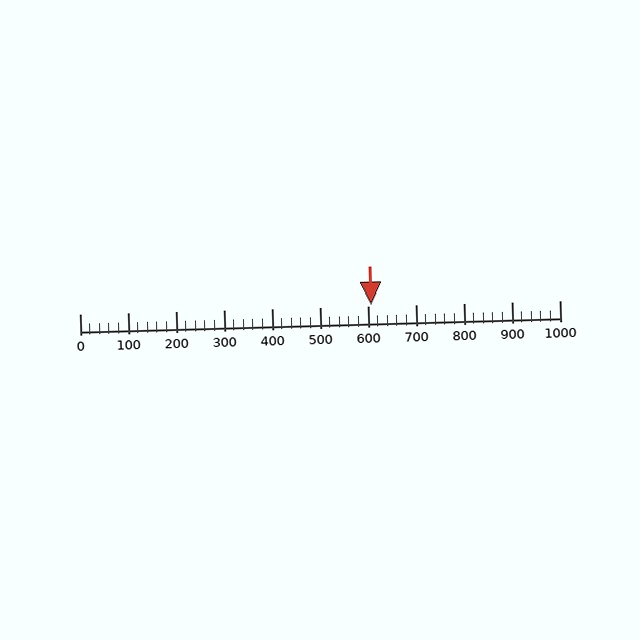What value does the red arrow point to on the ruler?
The red arrow points to approximately 608.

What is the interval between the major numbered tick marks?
The major tick marks are spaced 100 units apart.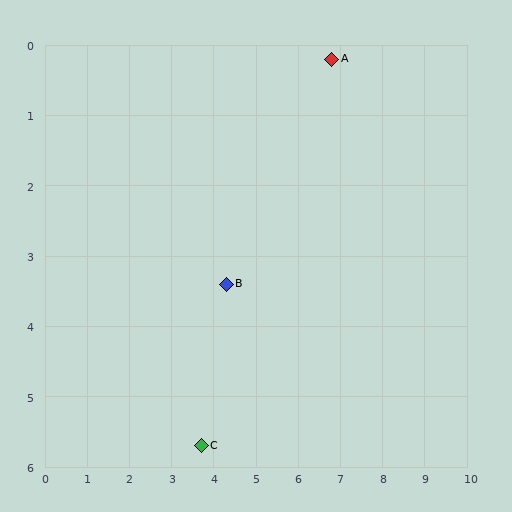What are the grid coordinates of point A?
Point A is at approximately (6.8, 0.2).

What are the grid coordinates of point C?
Point C is at approximately (3.7, 5.7).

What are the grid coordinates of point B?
Point B is at approximately (4.3, 3.4).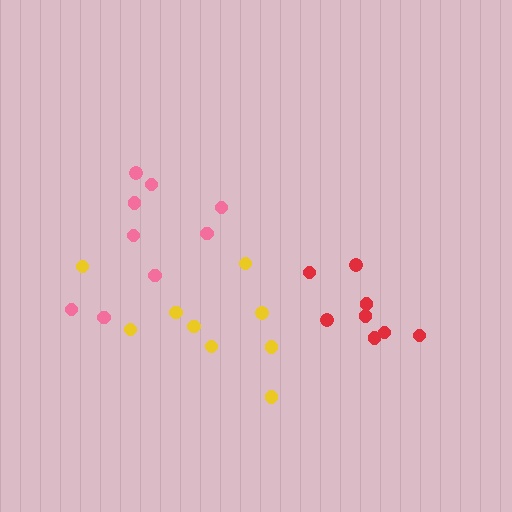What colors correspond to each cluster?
The clusters are colored: yellow, red, pink.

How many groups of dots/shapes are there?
There are 3 groups.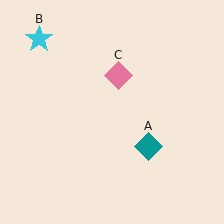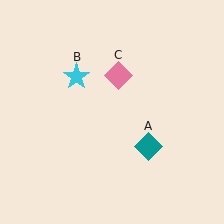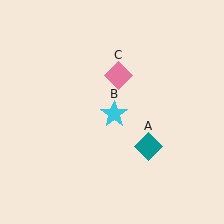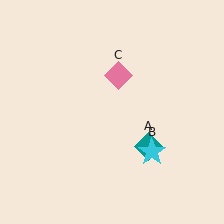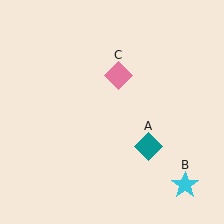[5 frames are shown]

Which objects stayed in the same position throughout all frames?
Teal diamond (object A) and pink diamond (object C) remained stationary.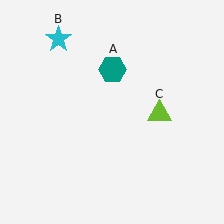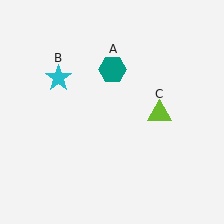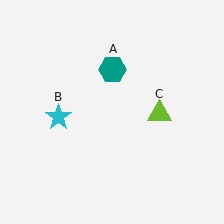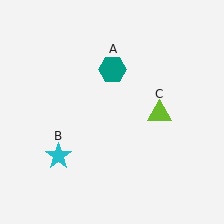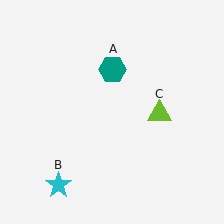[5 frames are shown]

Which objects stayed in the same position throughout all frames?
Teal hexagon (object A) and lime triangle (object C) remained stationary.